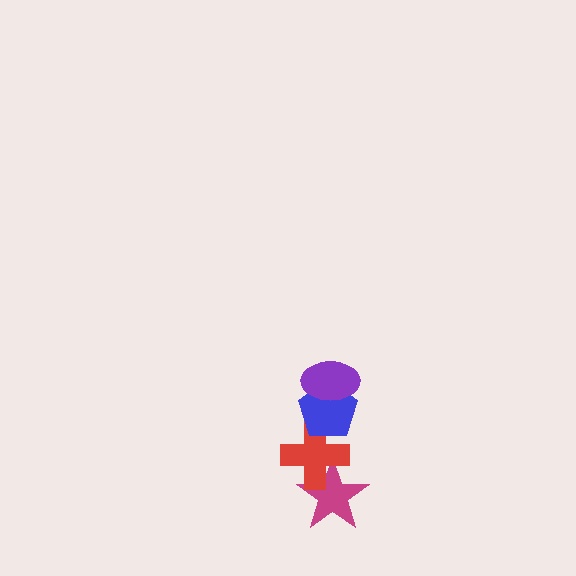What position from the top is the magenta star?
The magenta star is 4th from the top.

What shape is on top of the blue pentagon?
The purple ellipse is on top of the blue pentagon.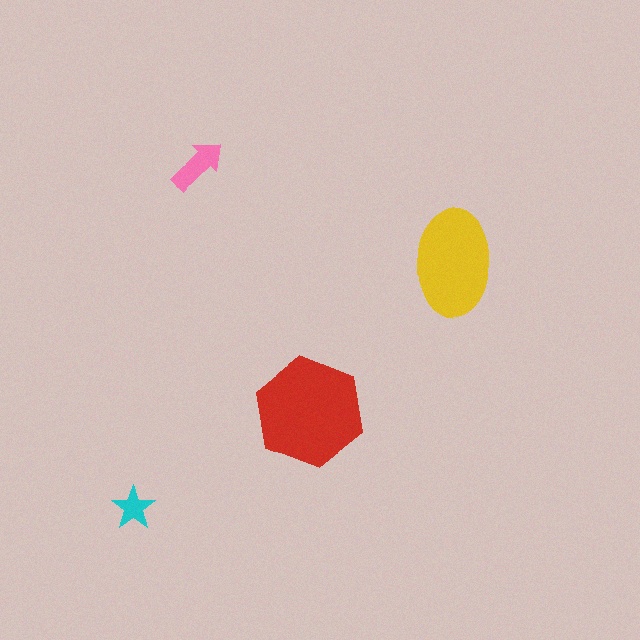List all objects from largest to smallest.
The red hexagon, the yellow ellipse, the pink arrow, the cyan star.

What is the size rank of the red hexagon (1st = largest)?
1st.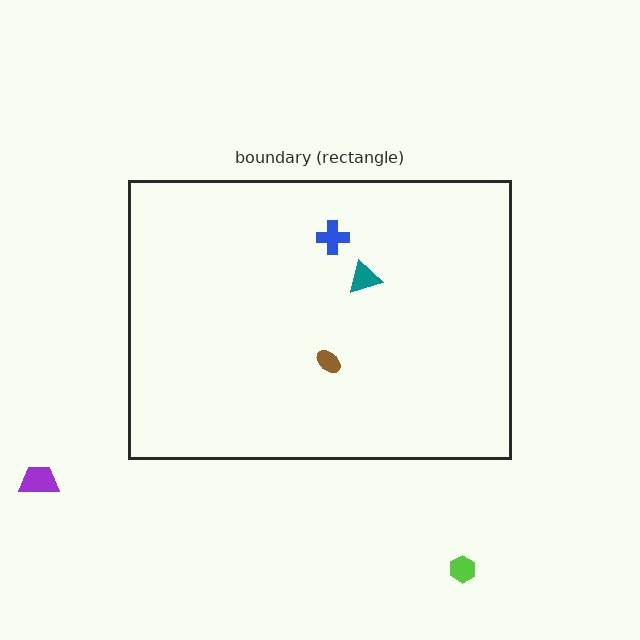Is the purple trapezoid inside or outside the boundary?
Outside.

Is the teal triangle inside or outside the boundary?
Inside.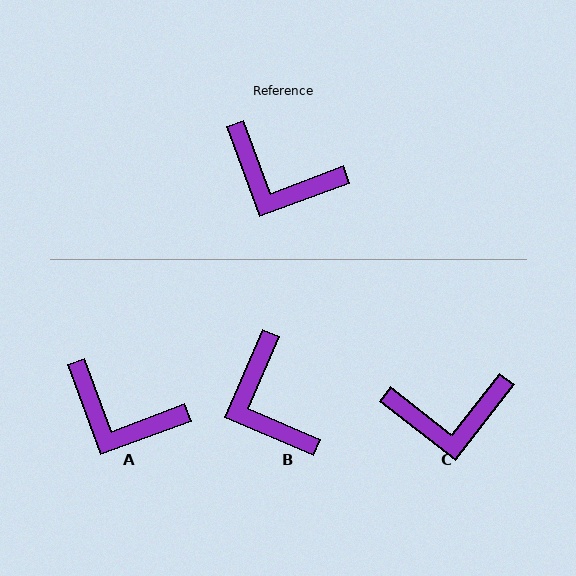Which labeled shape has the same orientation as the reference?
A.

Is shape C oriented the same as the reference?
No, it is off by about 32 degrees.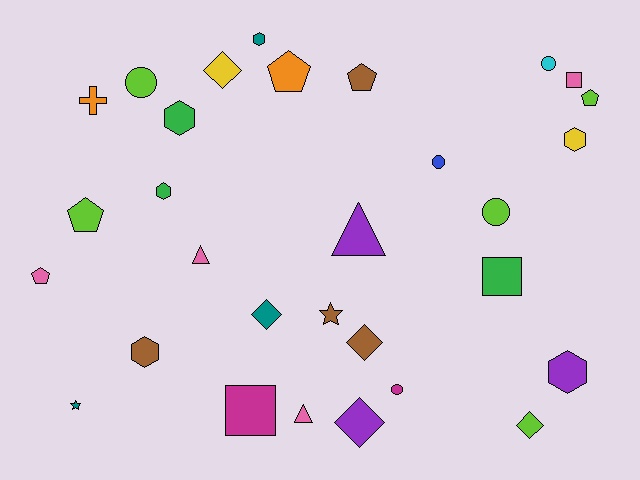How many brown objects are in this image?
There are 4 brown objects.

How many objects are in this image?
There are 30 objects.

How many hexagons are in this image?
There are 6 hexagons.